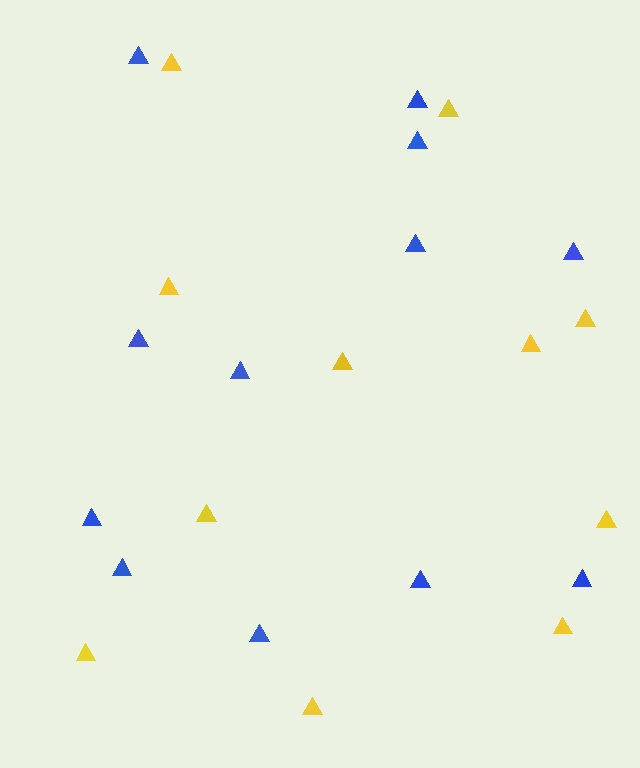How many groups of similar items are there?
There are 2 groups: one group of yellow triangles (11) and one group of blue triangles (12).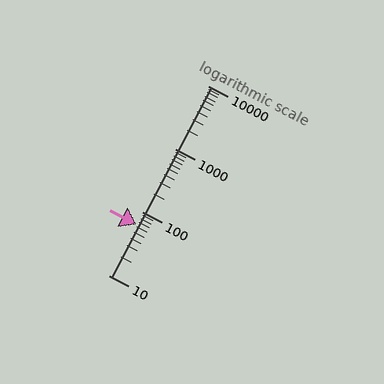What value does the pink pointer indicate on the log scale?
The pointer indicates approximately 63.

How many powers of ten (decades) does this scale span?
The scale spans 3 decades, from 10 to 10000.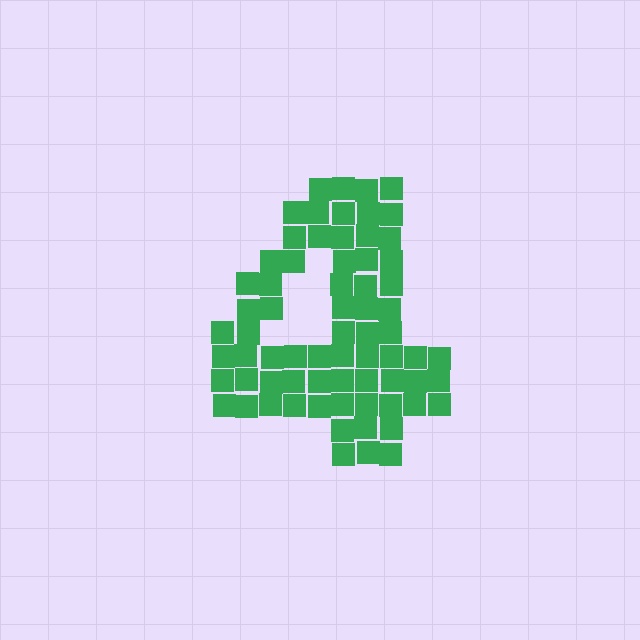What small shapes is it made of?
It is made of small squares.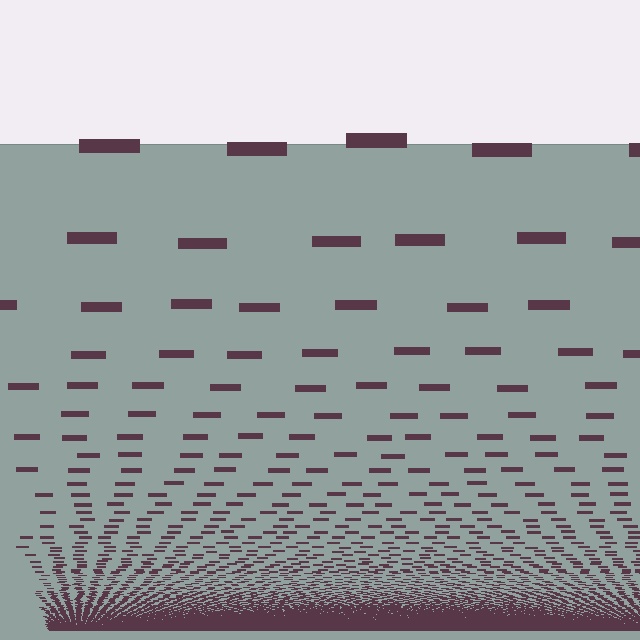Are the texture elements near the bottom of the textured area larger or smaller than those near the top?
Smaller. The gradient is inverted — elements near the bottom are smaller and denser.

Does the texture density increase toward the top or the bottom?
Density increases toward the bottom.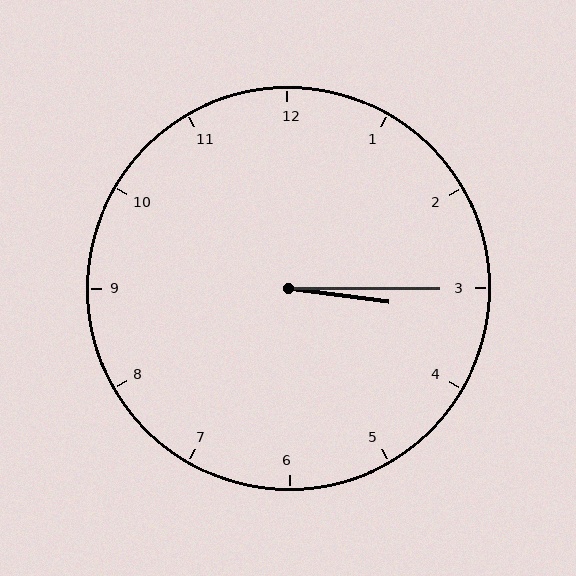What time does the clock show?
3:15.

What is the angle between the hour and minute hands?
Approximately 8 degrees.